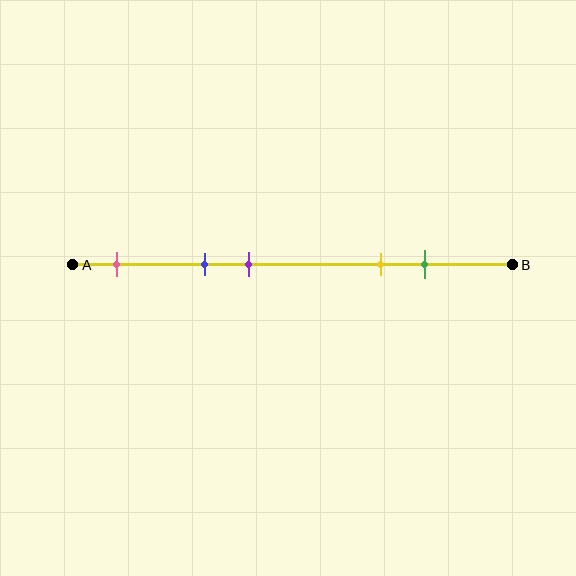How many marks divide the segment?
There are 5 marks dividing the segment.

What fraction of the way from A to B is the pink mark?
The pink mark is approximately 10% (0.1) of the way from A to B.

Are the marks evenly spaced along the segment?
No, the marks are not evenly spaced.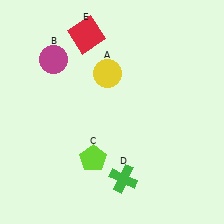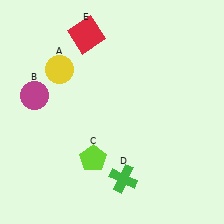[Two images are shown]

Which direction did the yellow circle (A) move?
The yellow circle (A) moved left.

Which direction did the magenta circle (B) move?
The magenta circle (B) moved down.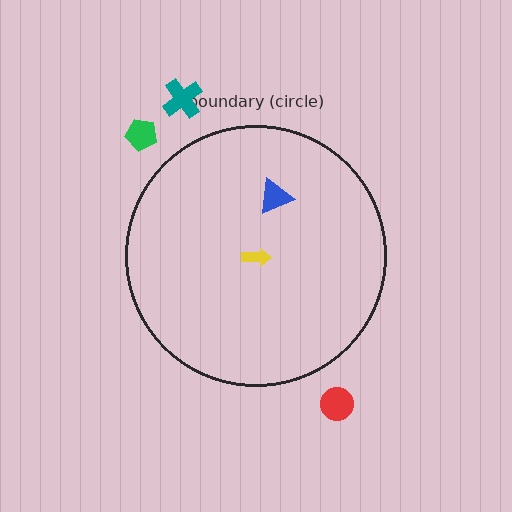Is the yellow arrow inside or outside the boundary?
Inside.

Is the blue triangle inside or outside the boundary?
Inside.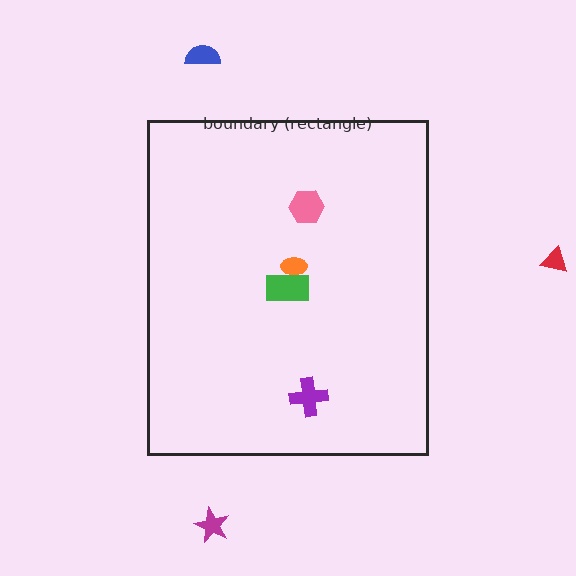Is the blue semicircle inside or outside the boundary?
Outside.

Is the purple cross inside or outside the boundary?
Inside.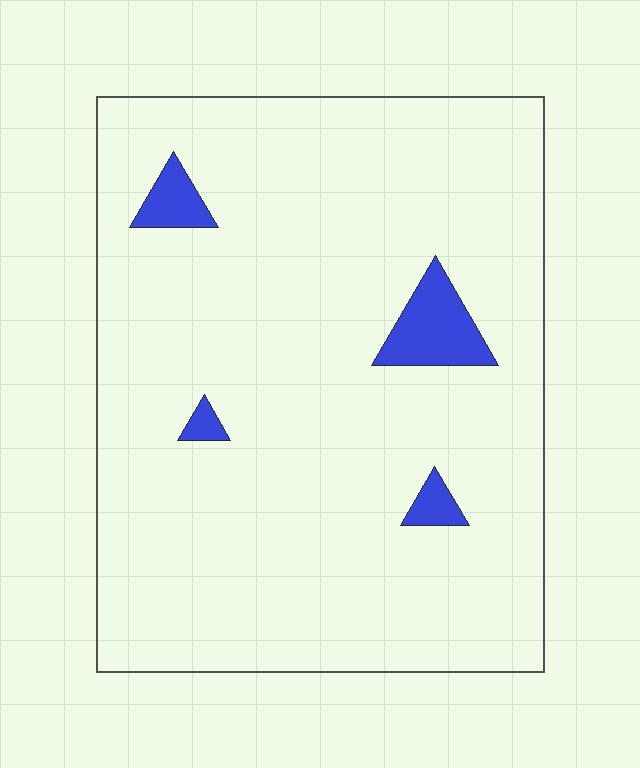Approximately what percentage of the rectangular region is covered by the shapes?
Approximately 5%.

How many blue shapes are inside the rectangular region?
4.